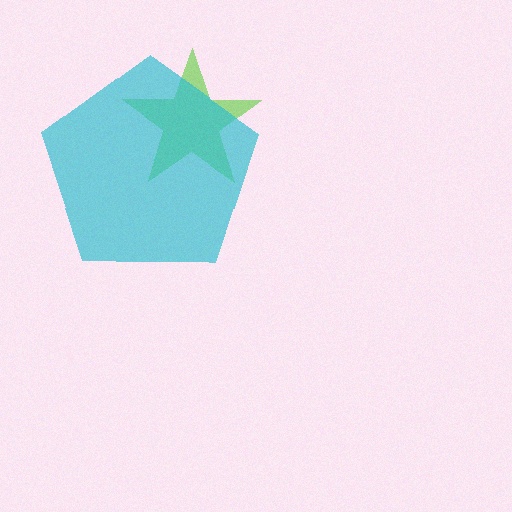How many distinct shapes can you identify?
There are 2 distinct shapes: a lime star, a cyan pentagon.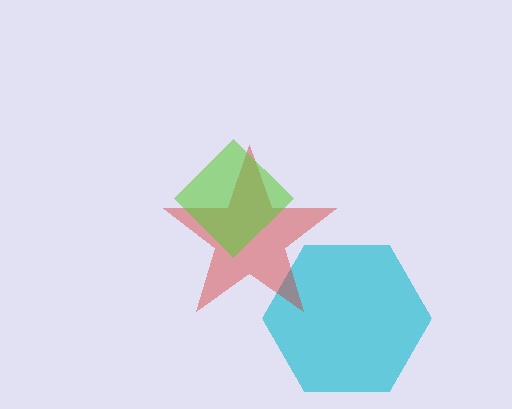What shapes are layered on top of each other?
The layered shapes are: a cyan hexagon, a red star, a lime diamond.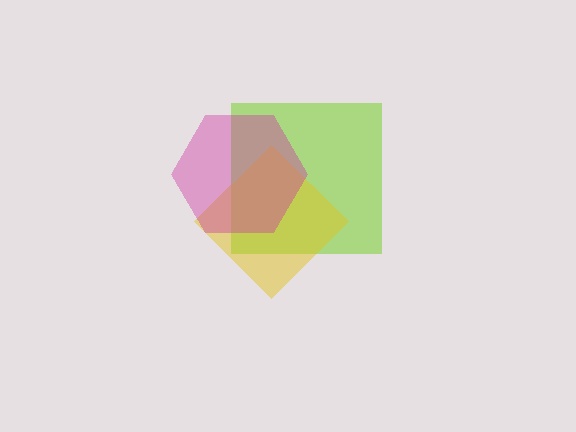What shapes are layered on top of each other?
The layered shapes are: a lime square, a yellow diamond, a magenta hexagon.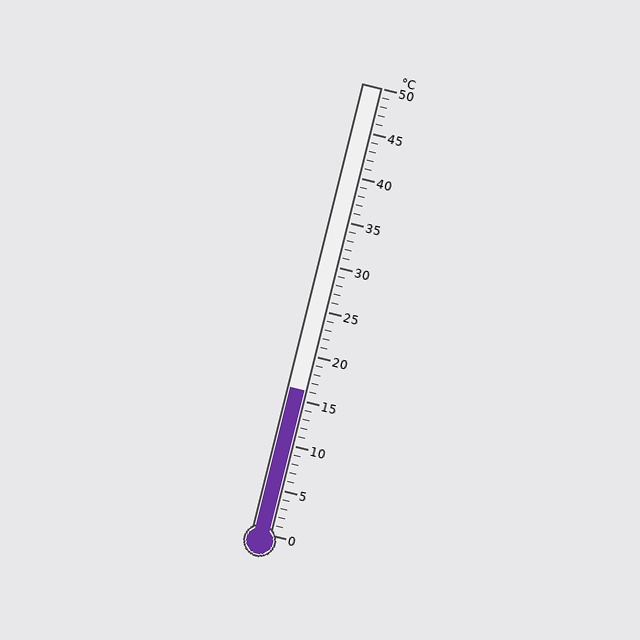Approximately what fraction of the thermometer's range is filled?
The thermometer is filled to approximately 30% of its range.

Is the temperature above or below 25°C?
The temperature is below 25°C.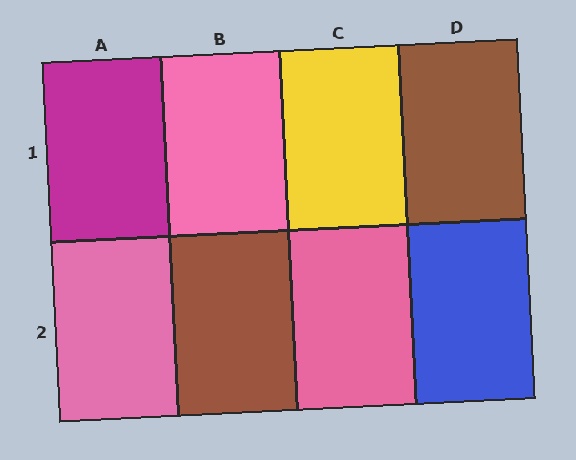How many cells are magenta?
1 cell is magenta.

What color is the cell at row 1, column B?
Pink.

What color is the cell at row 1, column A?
Magenta.